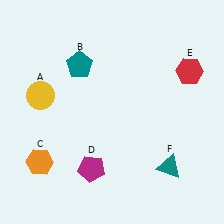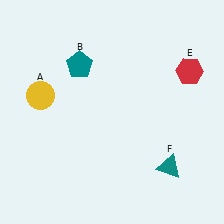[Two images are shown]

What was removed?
The magenta pentagon (D), the orange hexagon (C) were removed in Image 2.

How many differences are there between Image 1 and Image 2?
There are 2 differences between the two images.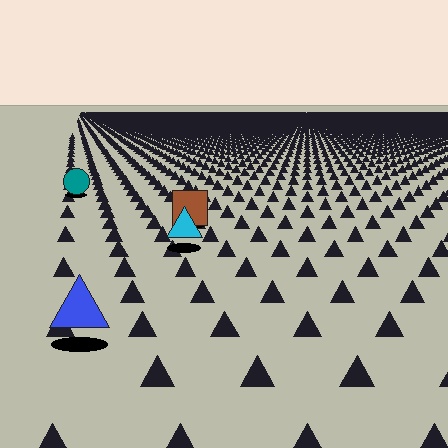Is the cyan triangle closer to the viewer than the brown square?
Yes. The cyan triangle is closer — you can tell from the texture gradient: the ground texture is coarser near it.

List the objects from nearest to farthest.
From nearest to farthest: the blue triangle, the cyan triangle, the brown square, the teal circle.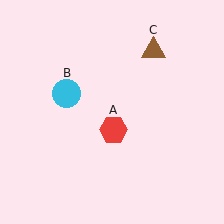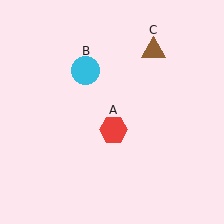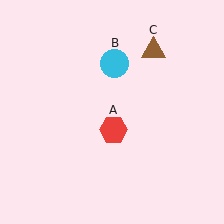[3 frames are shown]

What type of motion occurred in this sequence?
The cyan circle (object B) rotated clockwise around the center of the scene.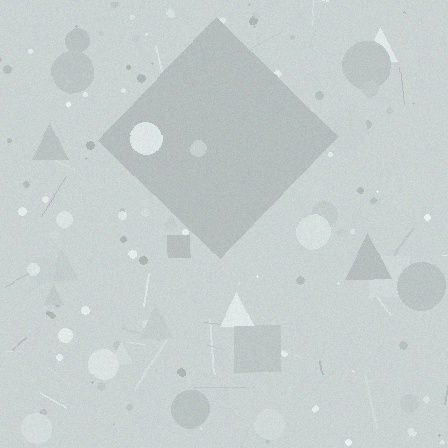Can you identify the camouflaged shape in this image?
The camouflaged shape is a diamond.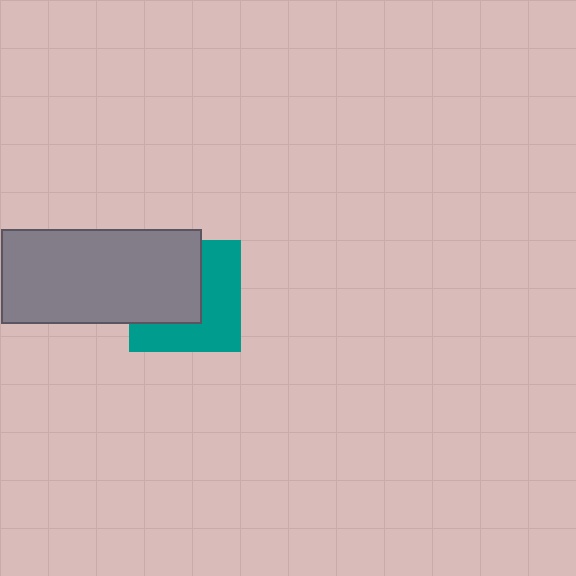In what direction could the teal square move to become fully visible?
The teal square could move toward the lower-right. That would shift it out from behind the gray rectangle entirely.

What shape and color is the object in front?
The object in front is a gray rectangle.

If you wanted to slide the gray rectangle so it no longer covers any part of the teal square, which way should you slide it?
Slide it toward the upper-left — that is the most direct way to separate the two shapes.